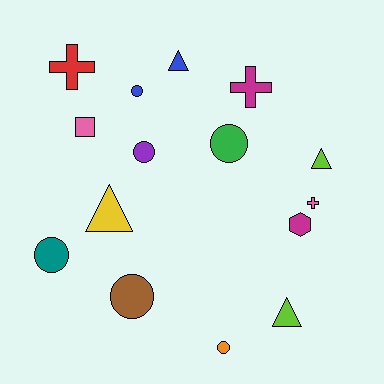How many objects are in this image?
There are 15 objects.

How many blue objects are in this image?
There are 2 blue objects.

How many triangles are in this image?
There are 4 triangles.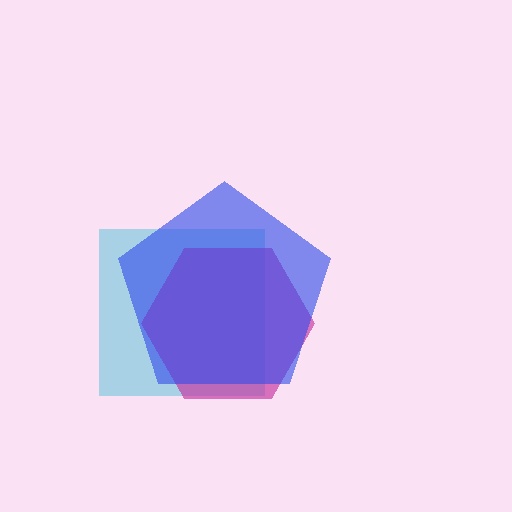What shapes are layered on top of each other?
The layered shapes are: a cyan square, a magenta hexagon, a blue pentagon.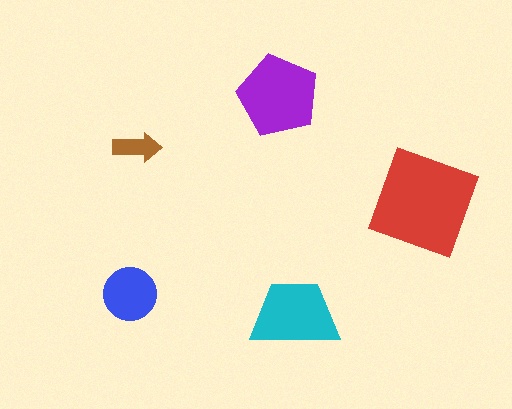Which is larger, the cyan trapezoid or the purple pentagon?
The purple pentagon.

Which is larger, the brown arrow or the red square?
The red square.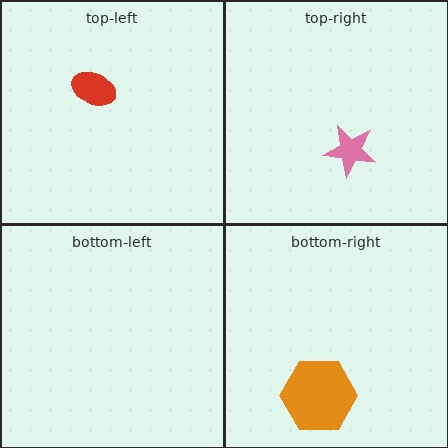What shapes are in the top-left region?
The red ellipse.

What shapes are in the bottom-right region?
The orange hexagon.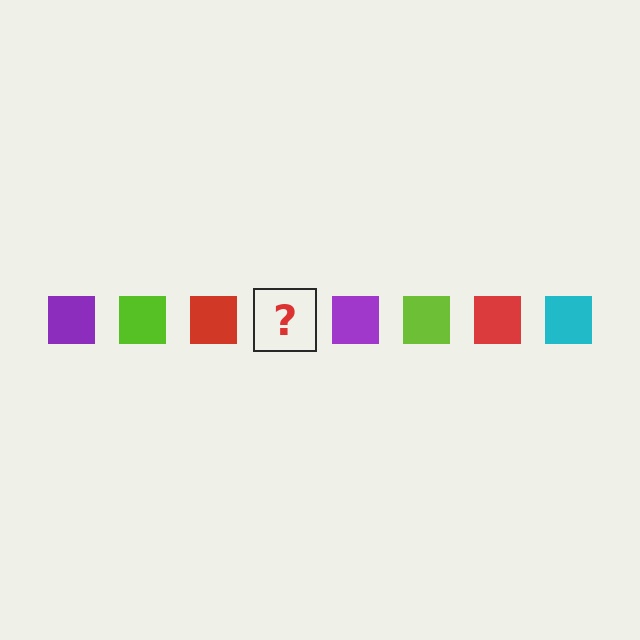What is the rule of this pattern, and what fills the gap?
The rule is that the pattern cycles through purple, lime, red, cyan squares. The gap should be filled with a cyan square.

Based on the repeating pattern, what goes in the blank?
The blank should be a cyan square.